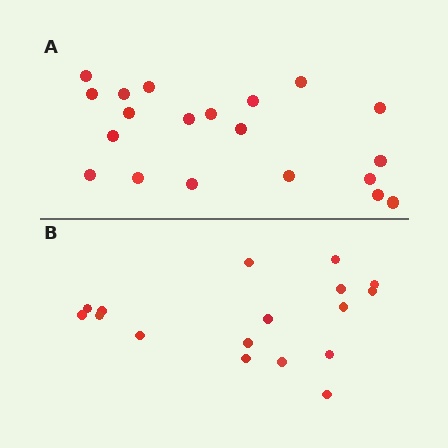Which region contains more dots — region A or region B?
Region A (the top region) has more dots.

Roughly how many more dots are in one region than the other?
Region A has just a few more — roughly 2 or 3 more dots than region B.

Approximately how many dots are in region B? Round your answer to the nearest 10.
About 20 dots. (The exact count is 17, which rounds to 20.)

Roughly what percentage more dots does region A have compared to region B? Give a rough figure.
About 20% more.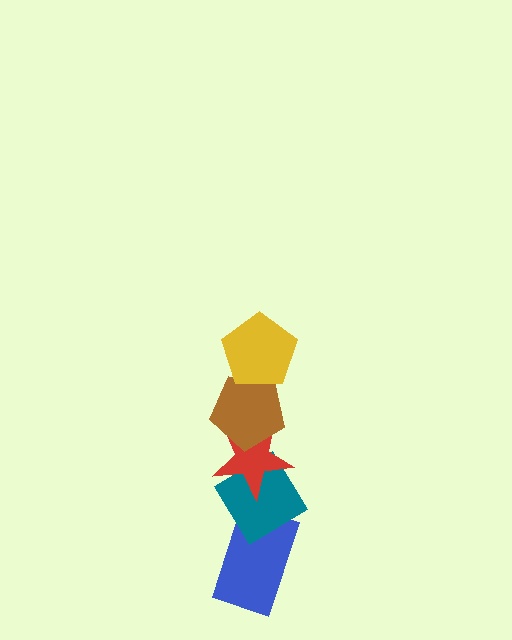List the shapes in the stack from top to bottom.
From top to bottom: the yellow pentagon, the brown pentagon, the red star, the teal diamond, the blue rectangle.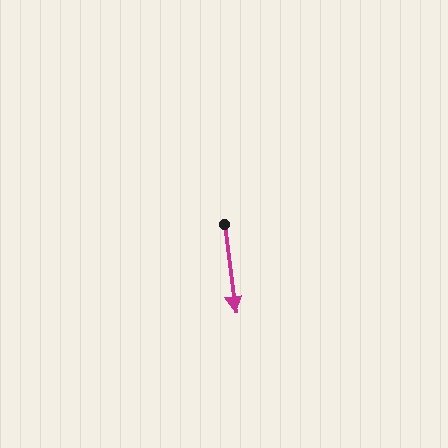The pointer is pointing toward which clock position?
Roughly 6 o'clock.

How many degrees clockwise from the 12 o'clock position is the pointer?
Approximately 173 degrees.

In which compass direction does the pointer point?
South.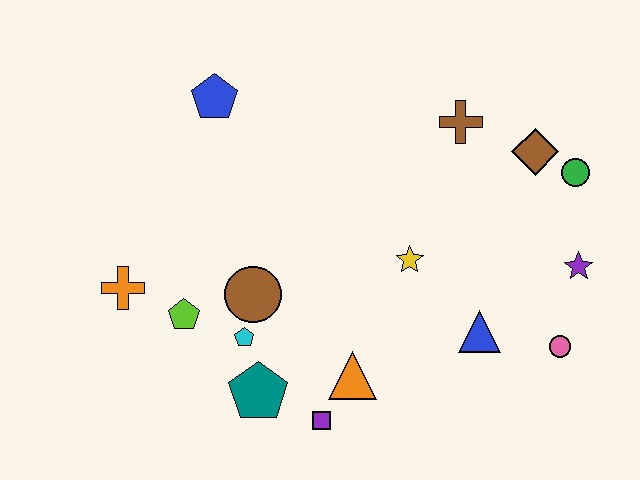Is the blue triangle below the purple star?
Yes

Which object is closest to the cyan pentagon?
The brown circle is closest to the cyan pentagon.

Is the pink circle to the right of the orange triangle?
Yes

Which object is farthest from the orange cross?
The green circle is farthest from the orange cross.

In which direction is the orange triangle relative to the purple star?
The orange triangle is to the left of the purple star.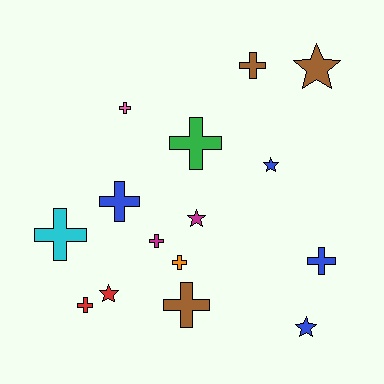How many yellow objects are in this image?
There are no yellow objects.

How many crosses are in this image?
There are 10 crosses.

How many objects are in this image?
There are 15 objects.